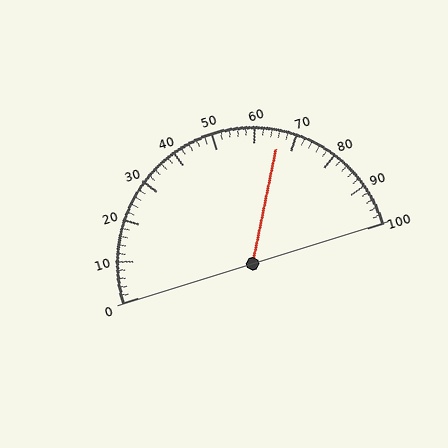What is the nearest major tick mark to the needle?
The nearest major tick mark is 70.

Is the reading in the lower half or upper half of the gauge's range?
The reading is in the upper half of the range (0 to 100).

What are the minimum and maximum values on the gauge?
The gauge ranges from 0 to 100.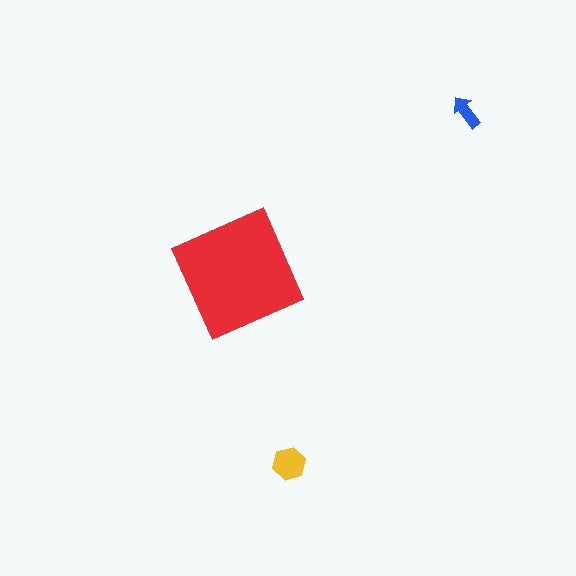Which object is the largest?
The red square.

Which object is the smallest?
The blue arrow.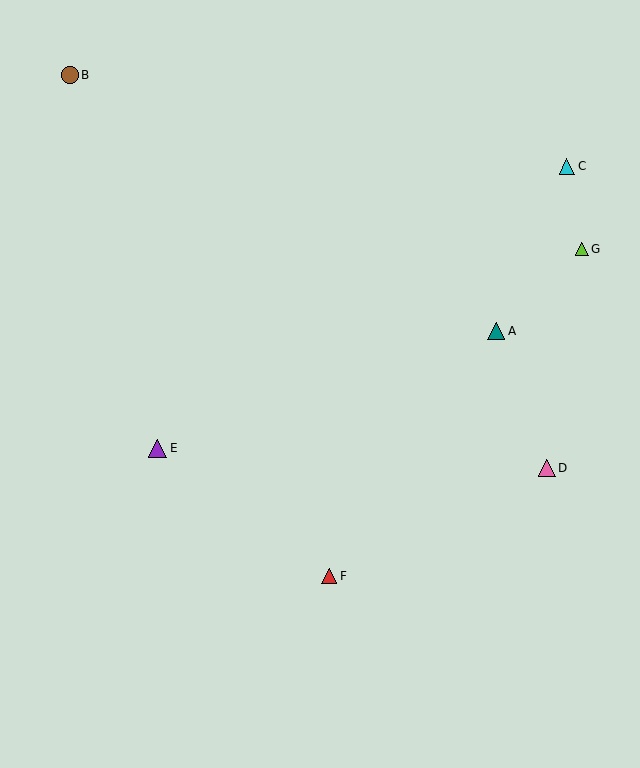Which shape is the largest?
The purple triangle (labeled E) is the largest.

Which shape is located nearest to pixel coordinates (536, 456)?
The pink triangle (labeled D) at (547, 468) is nearest to that location.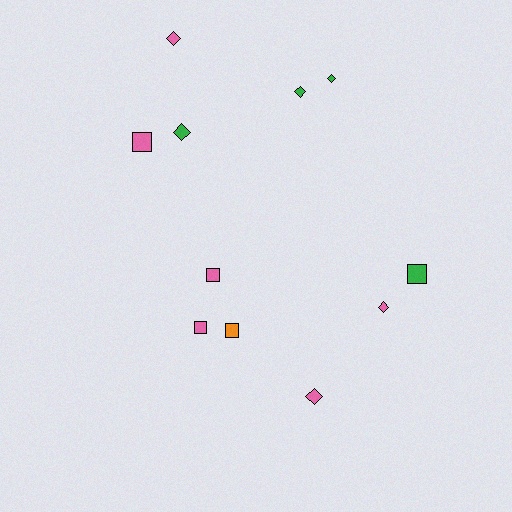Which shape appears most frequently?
Diamond, with 6 objects.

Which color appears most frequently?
Pink, with 6 objects.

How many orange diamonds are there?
There are no orange diamonds.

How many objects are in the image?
There are 11 objects.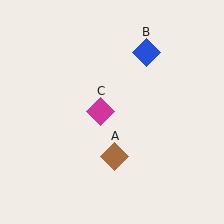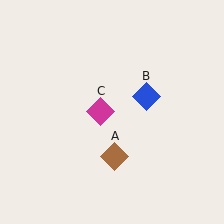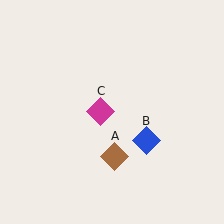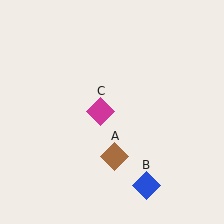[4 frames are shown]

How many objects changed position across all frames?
1 object changed position: blue diamond (object B).